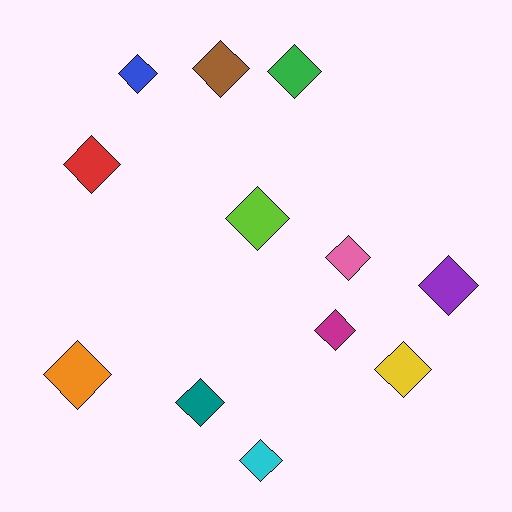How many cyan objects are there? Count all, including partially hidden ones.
There is 1 cyan object.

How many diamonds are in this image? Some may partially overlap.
There are 12 diamonds.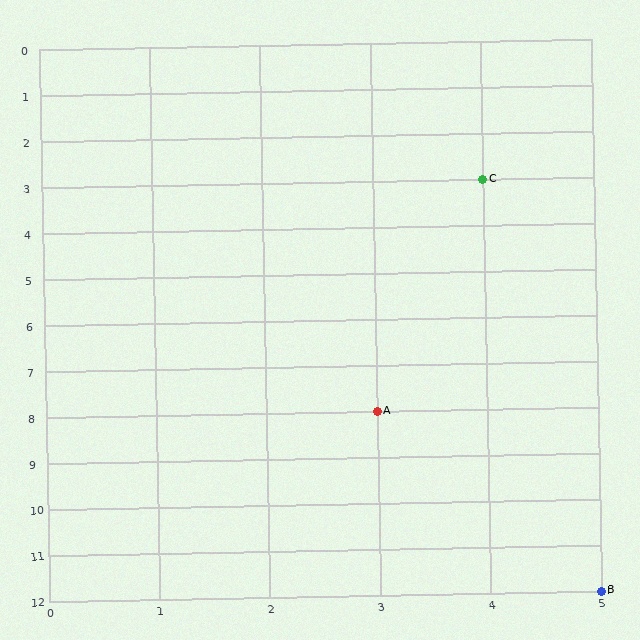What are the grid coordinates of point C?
Point C is at grid coordinates (4, 3).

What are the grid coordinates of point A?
Point A is at grid coordinates (3, 8).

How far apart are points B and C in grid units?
Points B and C are 1 column and 9 rows apart (about 9.1 grid units diagonally).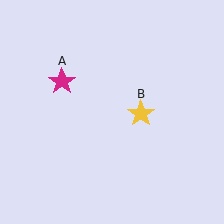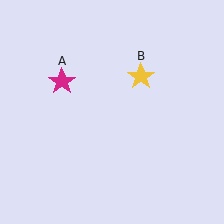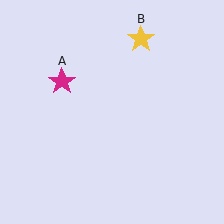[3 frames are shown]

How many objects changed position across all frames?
1 object changed position: yellow star (object B).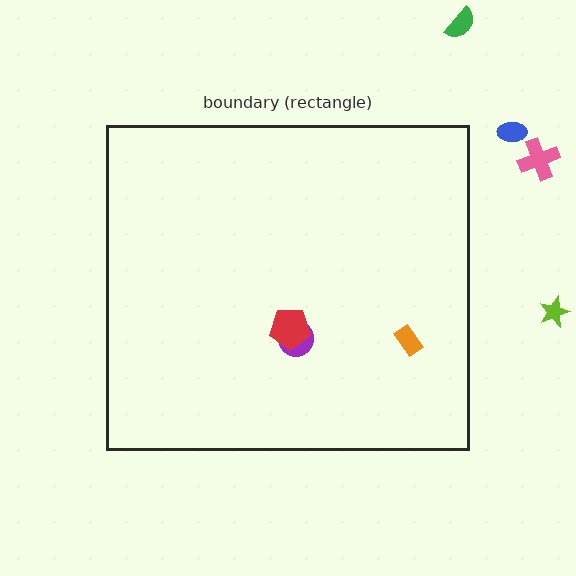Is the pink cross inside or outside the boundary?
Outside.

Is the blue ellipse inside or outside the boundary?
Outside.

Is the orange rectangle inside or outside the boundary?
Inside.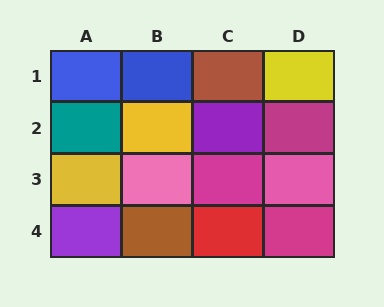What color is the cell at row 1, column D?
Yellow.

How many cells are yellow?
3 cells are yellow.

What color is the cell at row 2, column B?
Yellow.